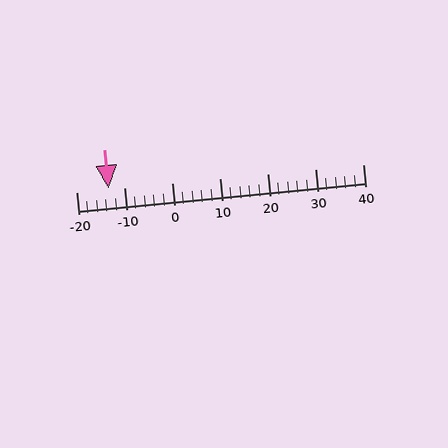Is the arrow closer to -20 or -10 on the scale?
The arrow is closer to -10.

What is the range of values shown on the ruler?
The ruler shows values from -20 to 40.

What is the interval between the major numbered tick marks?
The major tick marks are spaced 10 units apart.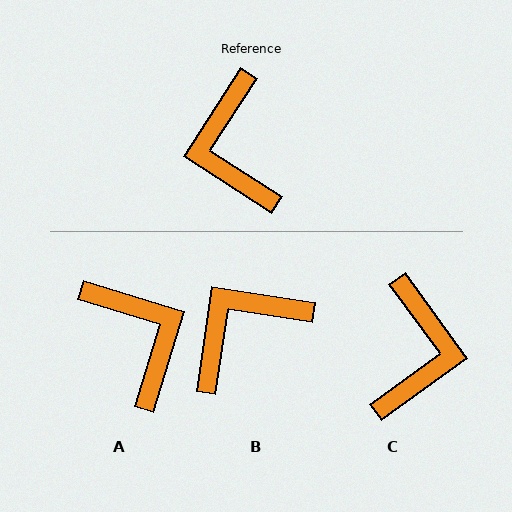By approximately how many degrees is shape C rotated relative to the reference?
Approximately 159 degrees counter-clockwise.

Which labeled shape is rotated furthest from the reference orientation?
A, about 164 degrees away.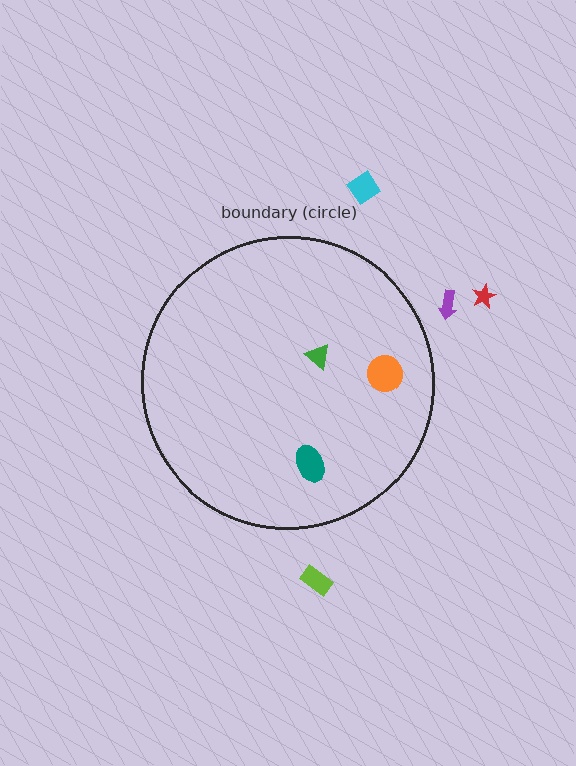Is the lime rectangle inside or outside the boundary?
Outside.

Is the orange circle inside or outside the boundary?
Inside.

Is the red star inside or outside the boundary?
Outside.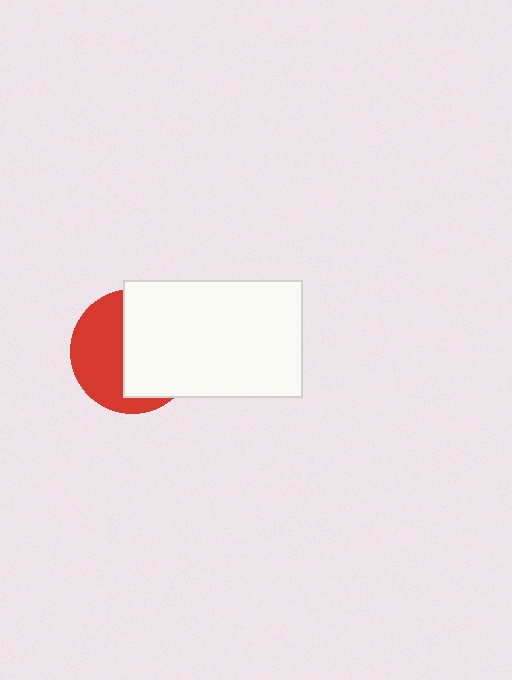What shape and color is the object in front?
The object in front is a white rectangle.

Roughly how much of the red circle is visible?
About half of it is visible (roughly 46%).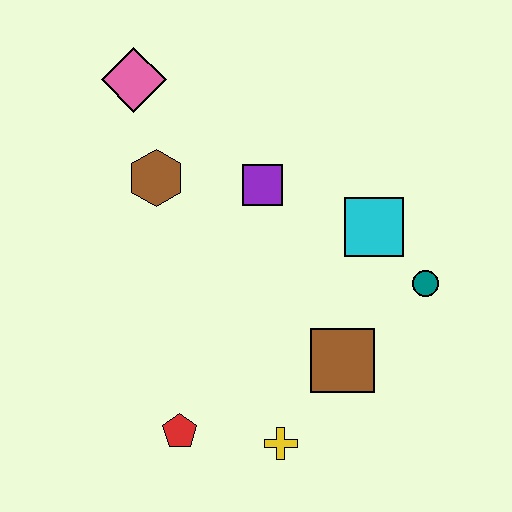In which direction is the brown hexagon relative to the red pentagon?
The brown hexagon is above the red pentagon.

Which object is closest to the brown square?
The yellow cross is closest to the brown square.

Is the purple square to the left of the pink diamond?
No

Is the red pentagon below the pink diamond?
Yes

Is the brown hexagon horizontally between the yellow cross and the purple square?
No